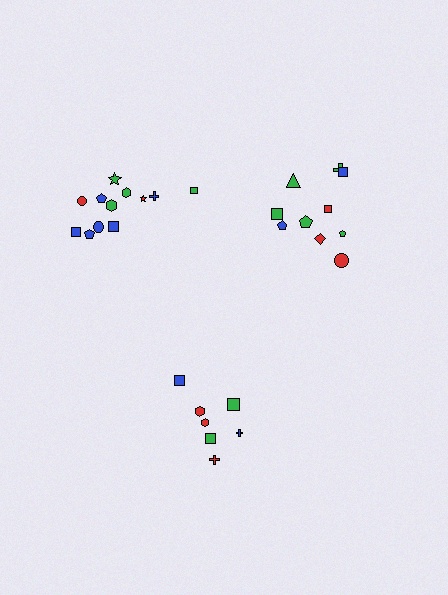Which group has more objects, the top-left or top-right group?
The top-left group.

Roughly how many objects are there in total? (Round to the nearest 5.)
Roughly 30 objects in total.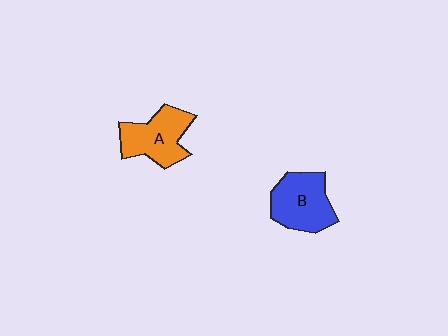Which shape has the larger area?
Shape B (blue).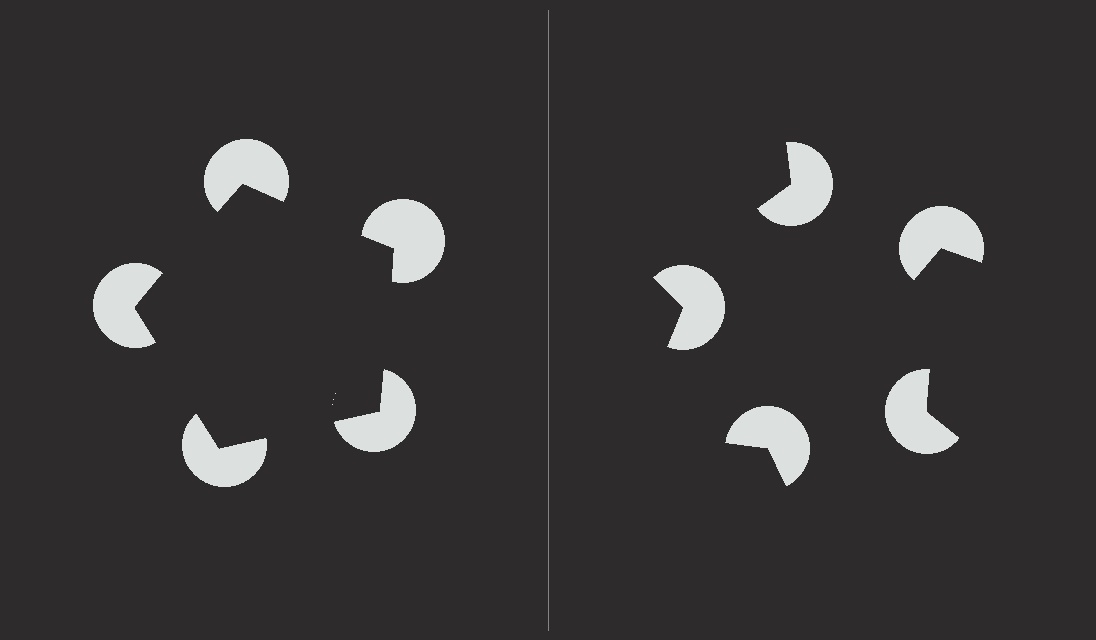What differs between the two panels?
The pac-man discs are positioned identically on both sides; only the wedge orientations differ. On the left they align to a pentagon; on the right they are misaligned.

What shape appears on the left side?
An illusory pentagon.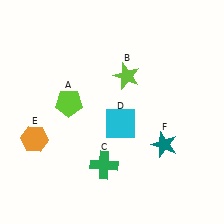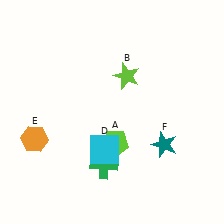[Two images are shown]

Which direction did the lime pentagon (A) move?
The lime pentagon (A) moved right.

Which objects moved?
The objects that moved are: the lime pentagon (A), the cyan square (D).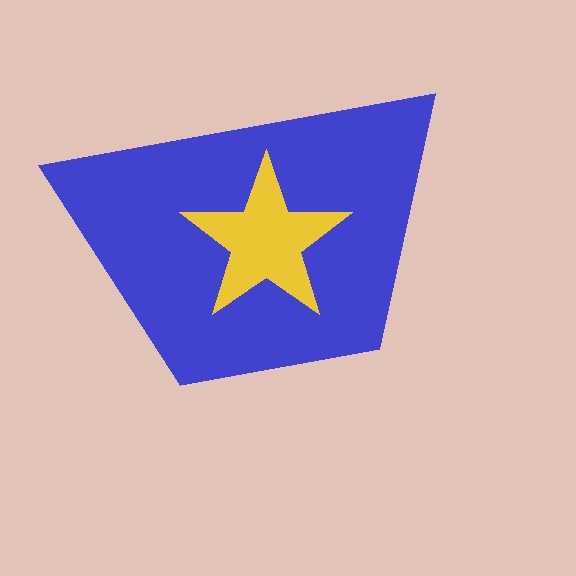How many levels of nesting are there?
2.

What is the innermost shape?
The yellow star.